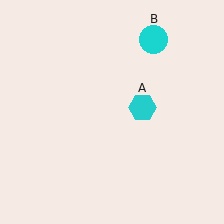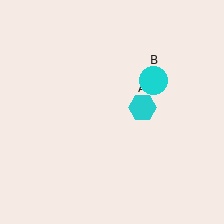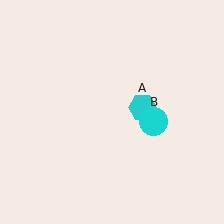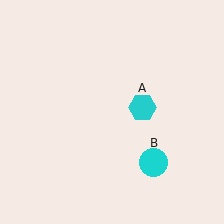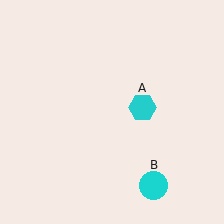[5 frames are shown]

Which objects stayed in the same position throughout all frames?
Cyan hexagon (object A) remained stationary.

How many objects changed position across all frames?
1 object changed position: cyan circle (object B).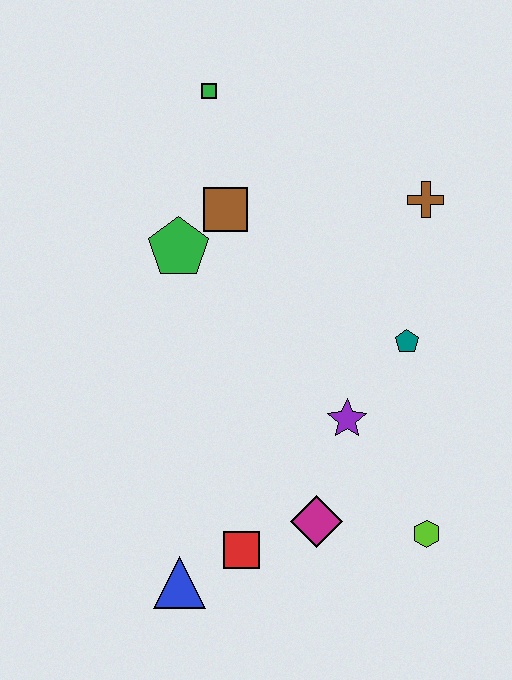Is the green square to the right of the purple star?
No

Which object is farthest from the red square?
The green square is farthest from the red square.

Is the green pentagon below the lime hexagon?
No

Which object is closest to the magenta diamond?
The red square is closest to the magenta diamond.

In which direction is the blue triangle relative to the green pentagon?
The blue triangle is below the green pentagon.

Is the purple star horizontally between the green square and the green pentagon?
No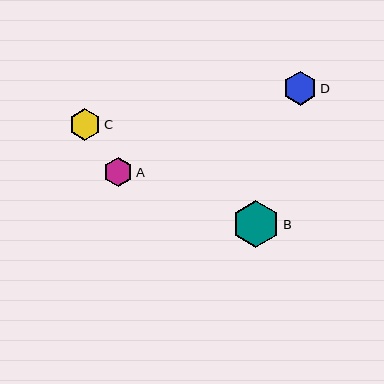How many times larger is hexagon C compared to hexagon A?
Hexagon C is approximately 1.1 times the size of hexagon A.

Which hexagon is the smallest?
Hexagon A is the smallest with a size of approximately 29 pixels.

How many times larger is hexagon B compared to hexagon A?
Hexagon B is approximately 1.7 times the size of hexagon A.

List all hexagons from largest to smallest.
From largest to smallest: B, D, C, A.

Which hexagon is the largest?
Hexagon B is the largest with a size of approximately 48 pixels.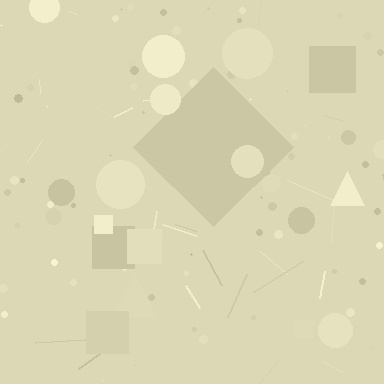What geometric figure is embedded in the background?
A diamond is embedded in the background.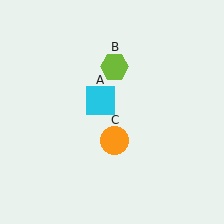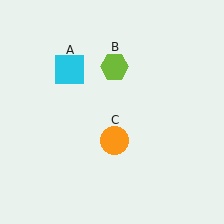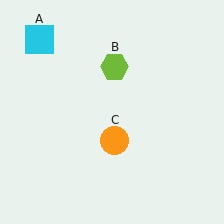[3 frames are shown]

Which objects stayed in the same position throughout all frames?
Lime hexagon (object B) and orange circle (object C) remained stationary.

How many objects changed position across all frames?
1 object changed position: cyan square (object A).